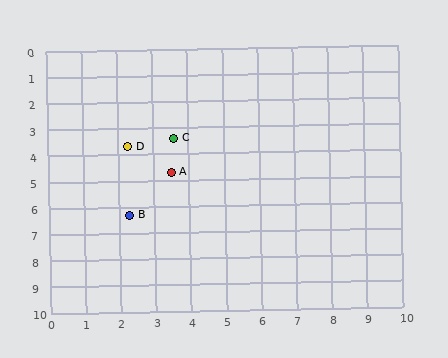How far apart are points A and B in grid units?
Points A and B are about 2.0 grid units apart.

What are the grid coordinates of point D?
Point D is at approximately (2.3, 3.7).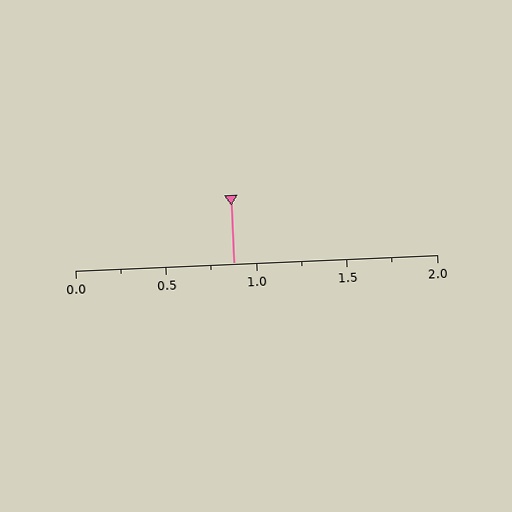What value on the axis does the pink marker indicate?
The marker indicates approximately 0.88.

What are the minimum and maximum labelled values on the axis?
The axis runs from 0.0 to 2.0.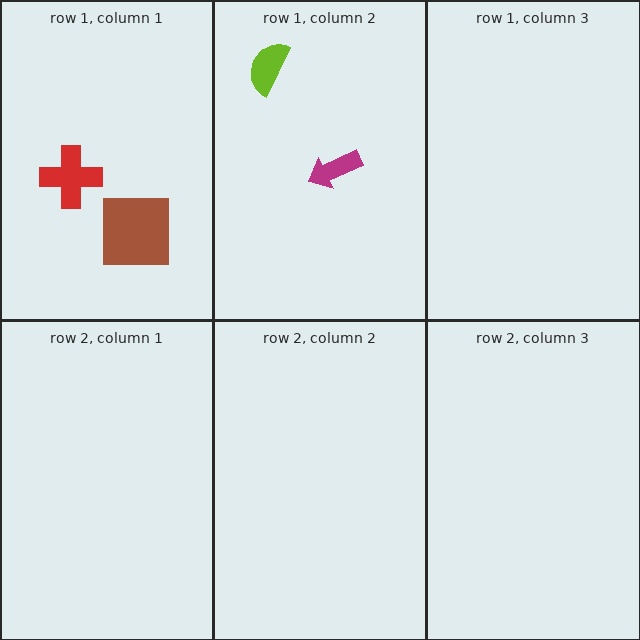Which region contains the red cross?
The row 1, column 1 region.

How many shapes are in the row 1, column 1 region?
2.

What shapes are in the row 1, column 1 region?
The red cross, the brown square.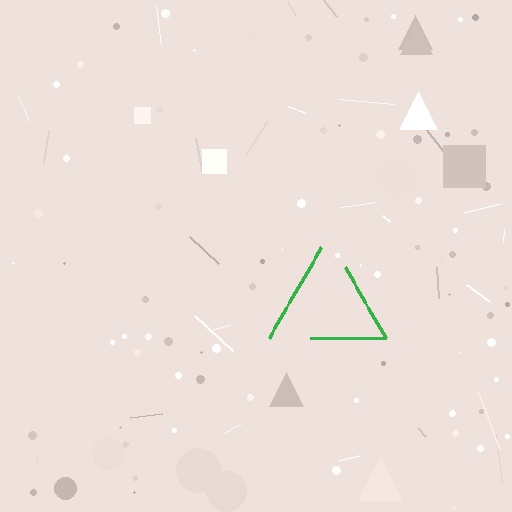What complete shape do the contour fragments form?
The contour fragments form a triangle.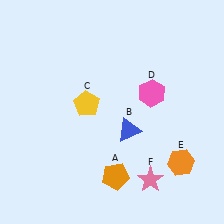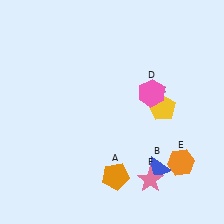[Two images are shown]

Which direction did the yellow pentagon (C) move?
The yellow pentagon (C) moved right.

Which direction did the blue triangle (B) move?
The blue triangle (B) moved down.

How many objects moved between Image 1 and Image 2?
2 objects moved between the two images.